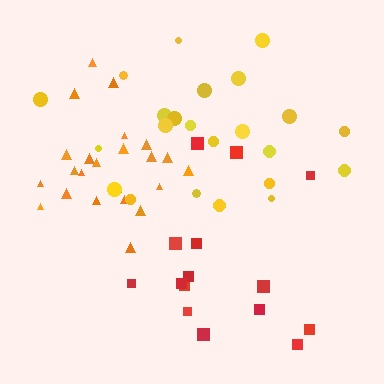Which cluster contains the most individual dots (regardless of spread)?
Orange (23).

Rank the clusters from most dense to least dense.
orange, yellow, red.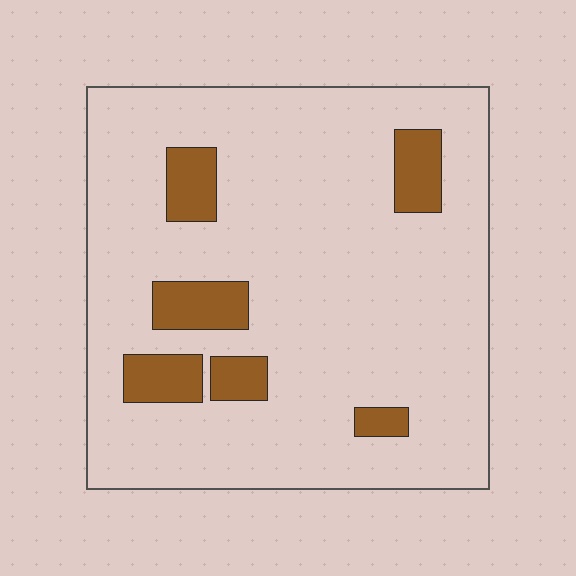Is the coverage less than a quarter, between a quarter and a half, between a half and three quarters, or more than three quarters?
Less than a quarter.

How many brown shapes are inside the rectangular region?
6.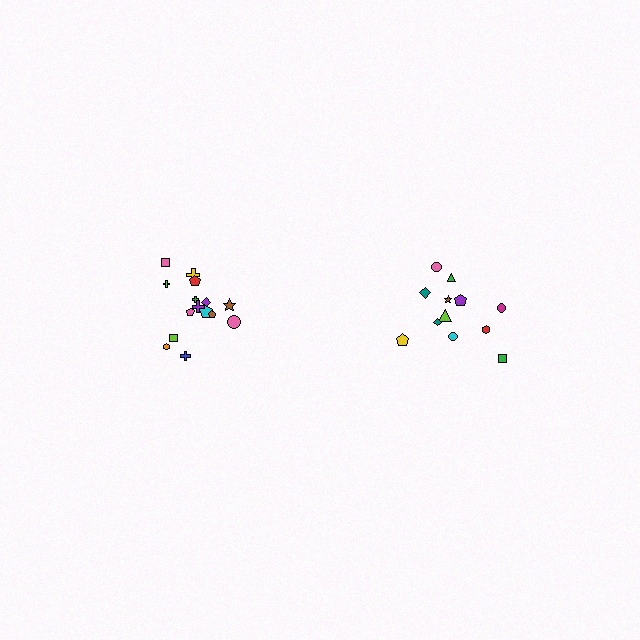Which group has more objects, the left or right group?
The left group.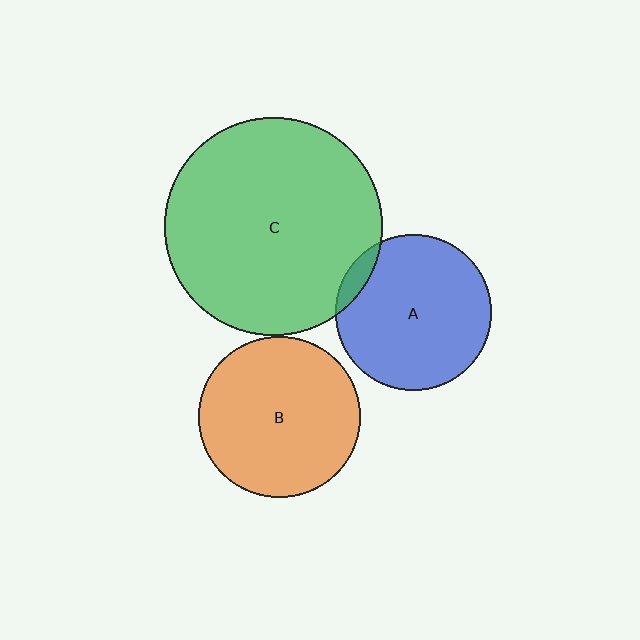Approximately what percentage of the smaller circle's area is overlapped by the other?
Approximately 5%.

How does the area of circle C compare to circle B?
Approximately 1.8 times.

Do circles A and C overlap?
Yes.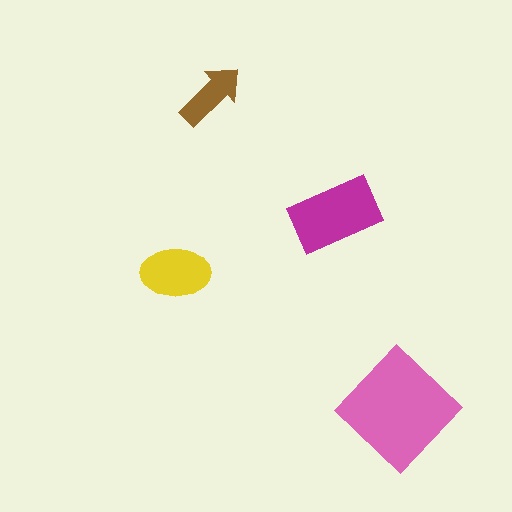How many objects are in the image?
There are 4 objects in the image.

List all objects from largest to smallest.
The pink diamond, the magenta rectangle, the yellow ellipse, the brown arrow.